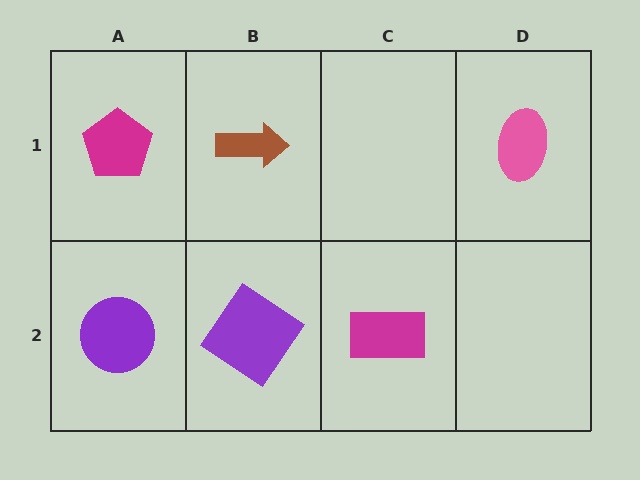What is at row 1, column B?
A brown arrow.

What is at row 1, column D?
A pink ellipse.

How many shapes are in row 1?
3 shapes.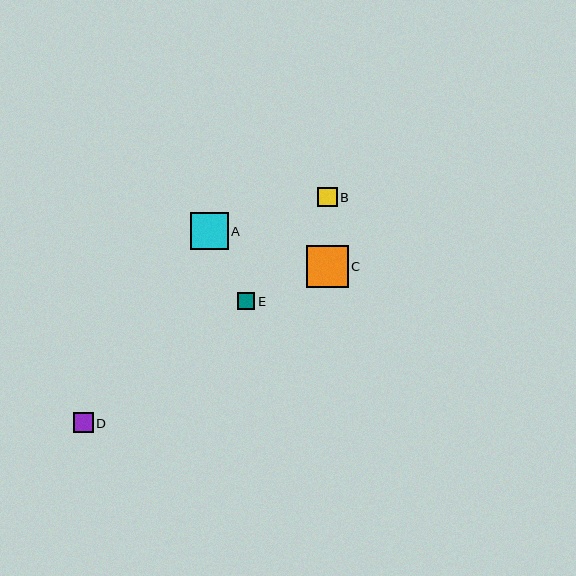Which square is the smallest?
Square E is the smallest with a size of approximately 17 pixels.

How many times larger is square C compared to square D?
Square C is approximately 2.1 times the size of square D.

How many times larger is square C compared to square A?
Square C is approximately 1.1 times the size of square A.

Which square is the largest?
Square C is the largest with a size of approximately 42 pixels.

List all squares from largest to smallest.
From largest to smallest: C, A, D, B, E.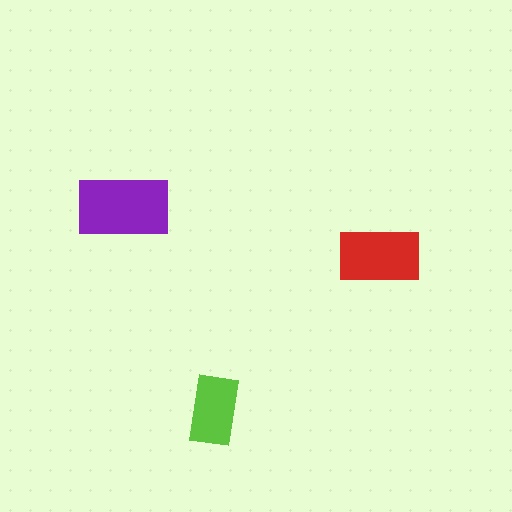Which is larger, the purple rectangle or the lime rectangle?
The purple one.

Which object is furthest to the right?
The red rectangle is rightmost.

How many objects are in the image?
There are 3 objects in the image.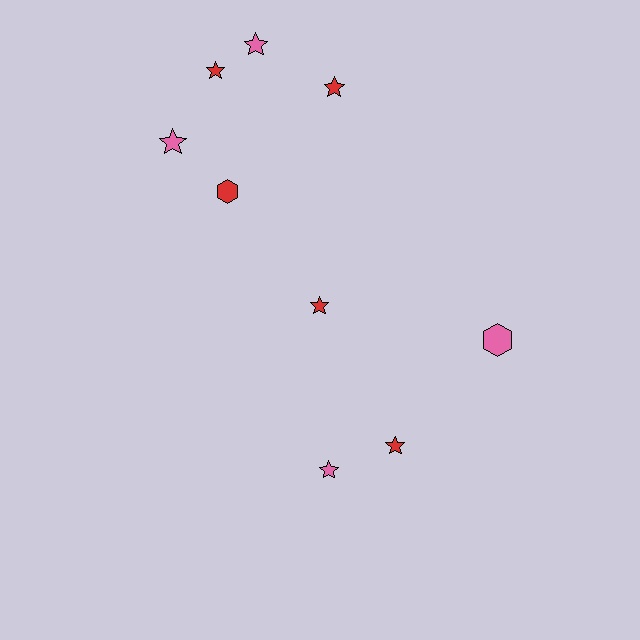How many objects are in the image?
There are 9 objects.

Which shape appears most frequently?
Star, with 7 objects.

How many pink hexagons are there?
There is 1 pink hexagon.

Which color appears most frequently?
Red, with 5 objects.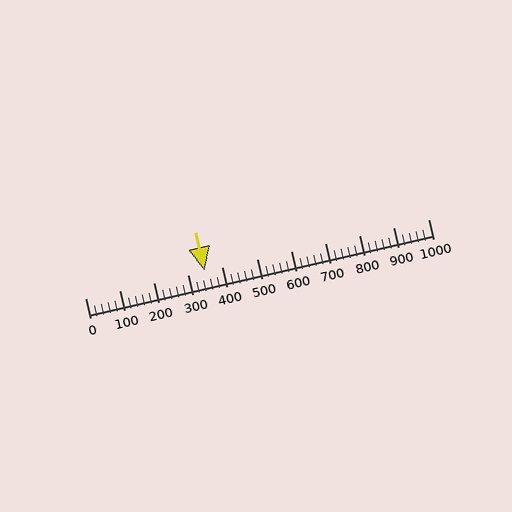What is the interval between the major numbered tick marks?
The major tick marks are spaced 100 units apart.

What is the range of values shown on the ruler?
The ruler shows values from 0 to 1000.